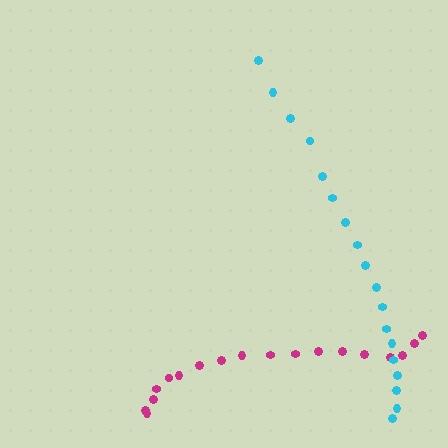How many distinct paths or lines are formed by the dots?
There are 2 distinct paths.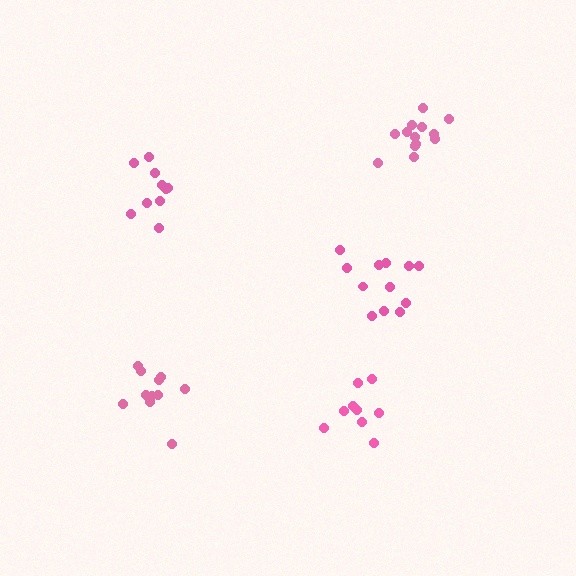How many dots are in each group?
Group 1: 10 dots, Group 2: 9 dots, Group 3: 11 dots, Group 4: 13 dots, Group 5: 12 dots (55 total).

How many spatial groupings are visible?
There are 5 spatial groupings.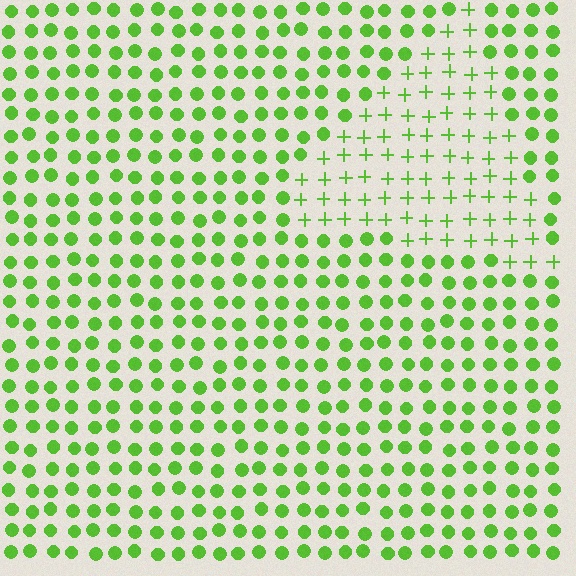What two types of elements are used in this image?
The image uses plus signs inside the triangle region and circles outside it.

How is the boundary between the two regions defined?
The boundary is defined by a change in element shape: plus signs inside vs. circles outside. All elements share the same color and spacing.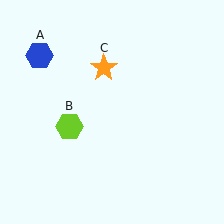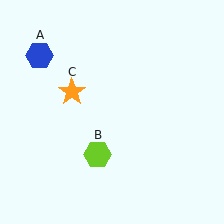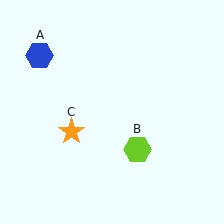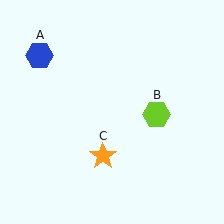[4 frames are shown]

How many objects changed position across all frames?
2 objects changed position: lime hexagon (object B), orange star (object C).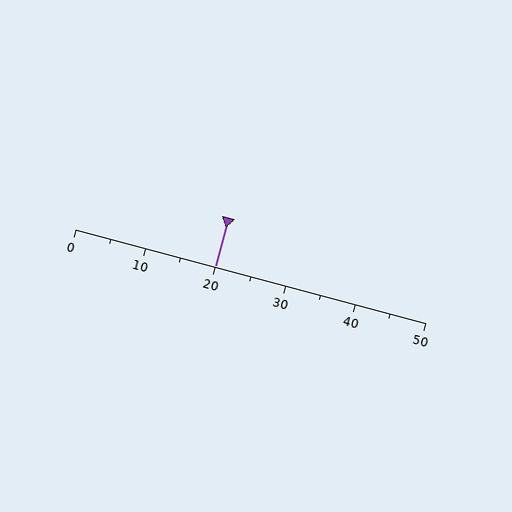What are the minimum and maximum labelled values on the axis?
The axis runs from 0 to 50.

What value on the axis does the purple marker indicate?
The marker indicates approximately 20.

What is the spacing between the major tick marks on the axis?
The major ticks are spaced 10 apart.